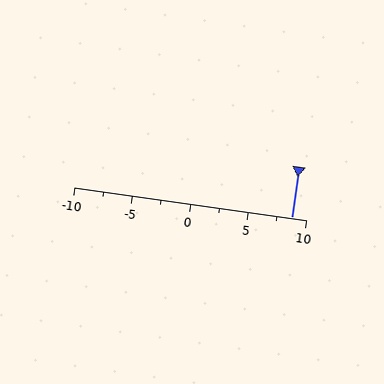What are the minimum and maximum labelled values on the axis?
The axis runs from -10 to 10.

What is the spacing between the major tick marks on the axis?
The major ticks are spaced 5 apart.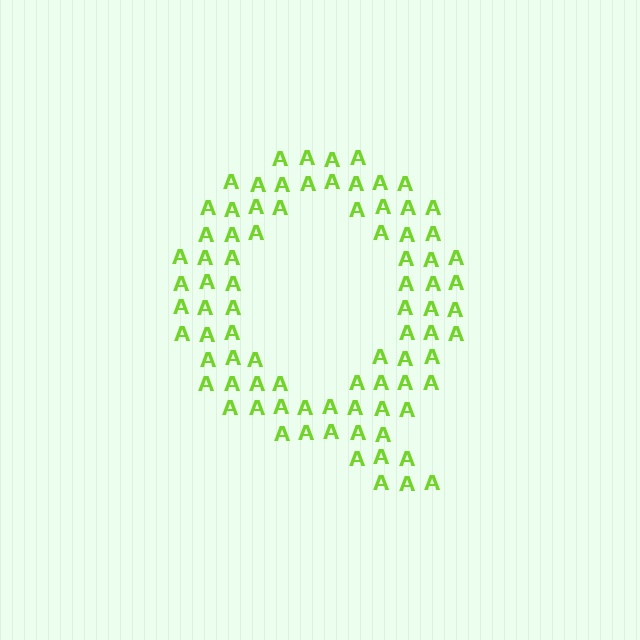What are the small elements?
The small elements are letter A's.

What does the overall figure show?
The overall figure shows the letter Q.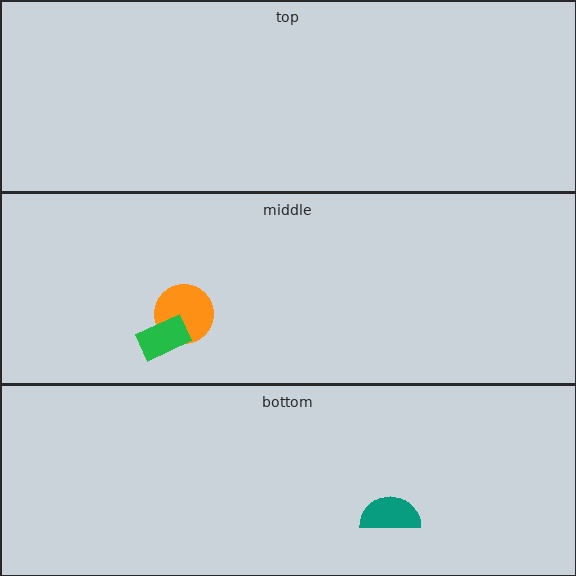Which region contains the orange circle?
The middle region.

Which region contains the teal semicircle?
The bottom region.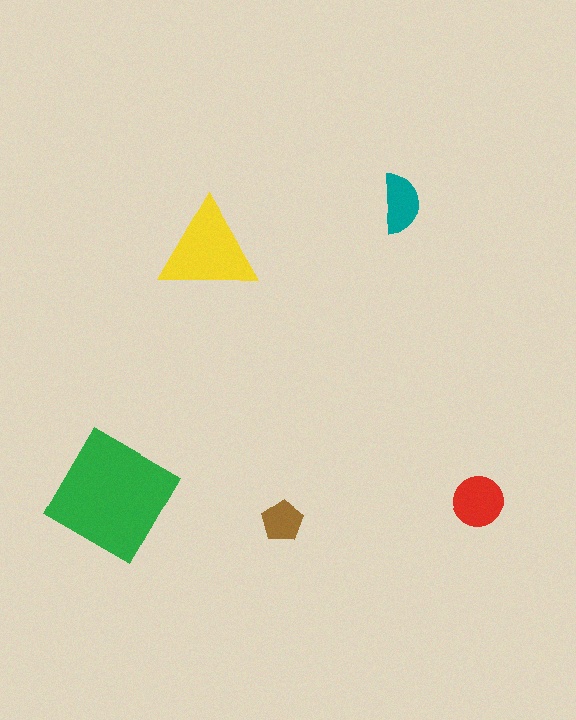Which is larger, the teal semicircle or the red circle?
The red circle.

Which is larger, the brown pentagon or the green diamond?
The green diamond.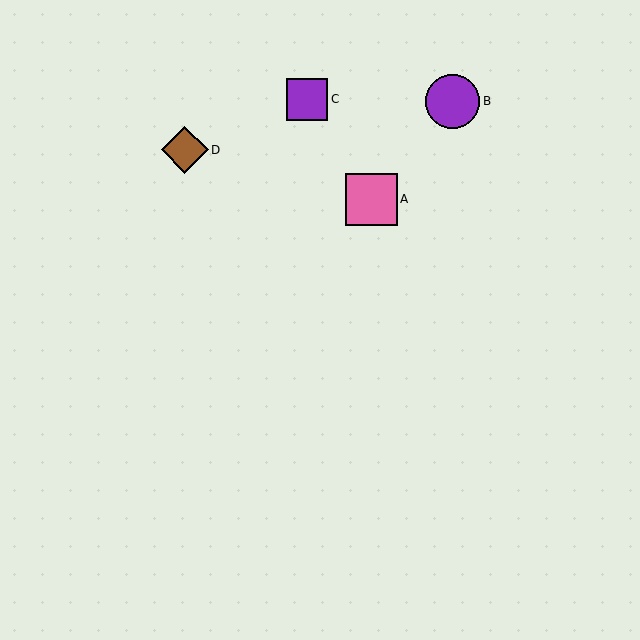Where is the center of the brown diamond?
The center of the brown diamond is at (185, 150).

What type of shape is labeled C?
Shape C is a purple square.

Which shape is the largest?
The purple circle (labeled B) is the largest.